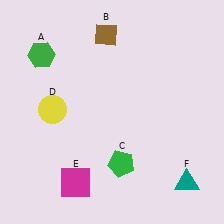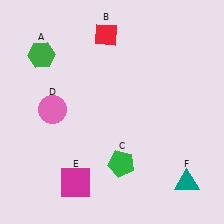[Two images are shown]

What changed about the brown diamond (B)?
In Image 1, B is brown. In Image 2, it changed to red.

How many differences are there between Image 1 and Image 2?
There are 2 differences between the two images.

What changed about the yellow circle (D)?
In Image 1, D is yellow. In Image 2, it changed to pink.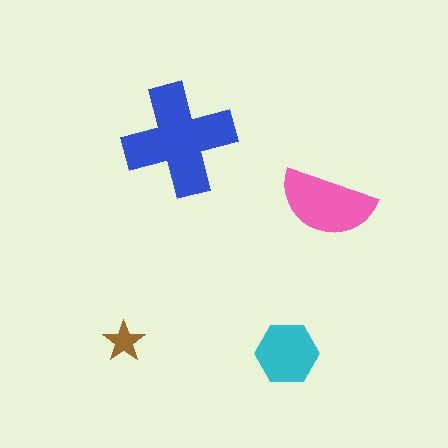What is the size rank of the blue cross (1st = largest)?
1st.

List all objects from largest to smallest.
The blue cross, the pink semicircle, the cyan hexagon, the brown star.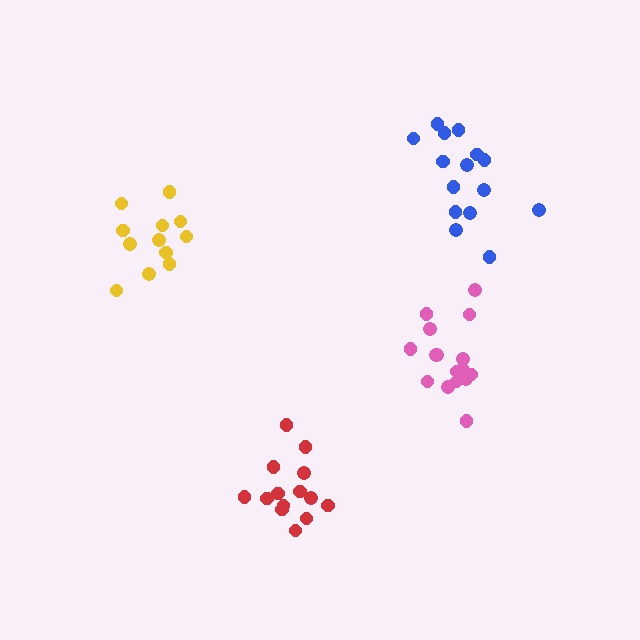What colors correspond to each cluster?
The clusters are colored: yellow, pink, blue, red.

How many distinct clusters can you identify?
There are 4 distinct clusters.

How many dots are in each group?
Group 1: 12 dots, Group 2: 16 dots, Group 3: 15 dots, Group 4: 14 dots (57 total).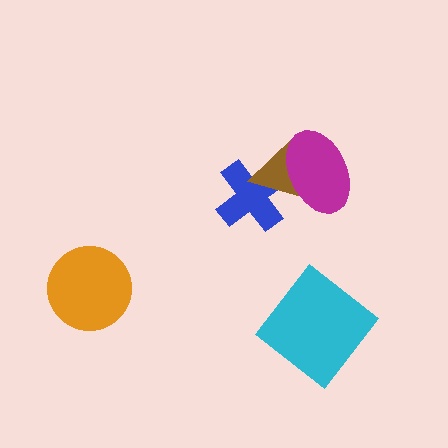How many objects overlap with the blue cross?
2 objects overlap with the blue cross.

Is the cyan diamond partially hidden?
No, no other shape covers it.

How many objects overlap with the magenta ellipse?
2 objects overlap with the magenta ellipse.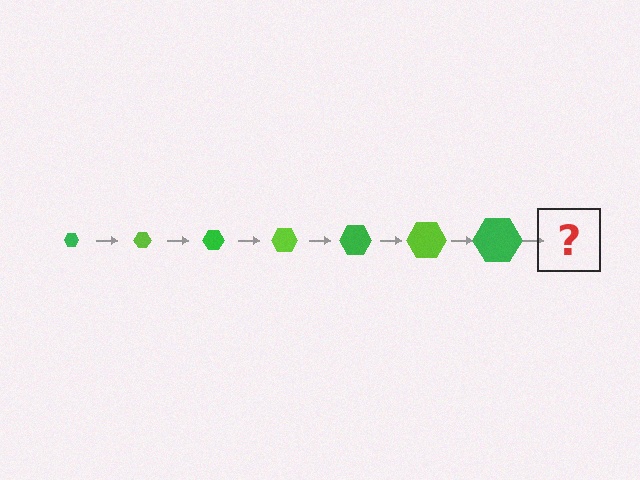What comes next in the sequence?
The next element should be a lime hexagon, larger than the previous one.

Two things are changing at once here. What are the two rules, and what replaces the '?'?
The two rules are that the hexagon grows larger each step and the color cycles through green and lime. The '?' should be a lime hexagon, larger than the previous one.